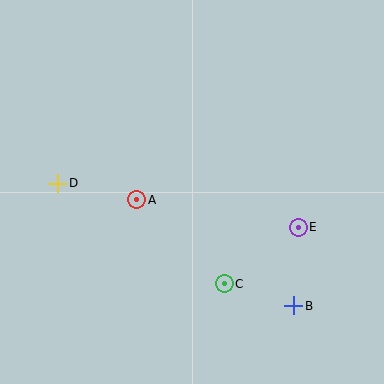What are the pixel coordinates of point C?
Point C is at (224, 284).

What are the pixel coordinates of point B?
Point B is at (294, 306).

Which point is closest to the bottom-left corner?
Point D is closest to the bottom-left corner.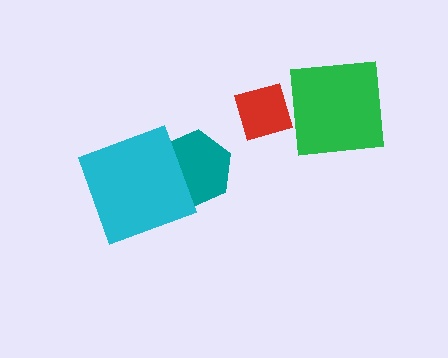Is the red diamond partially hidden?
No, no other shape covers it.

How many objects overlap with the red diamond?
0 objects overlap with the red diamond.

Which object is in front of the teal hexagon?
The cyan square is in front of the teal hexagon.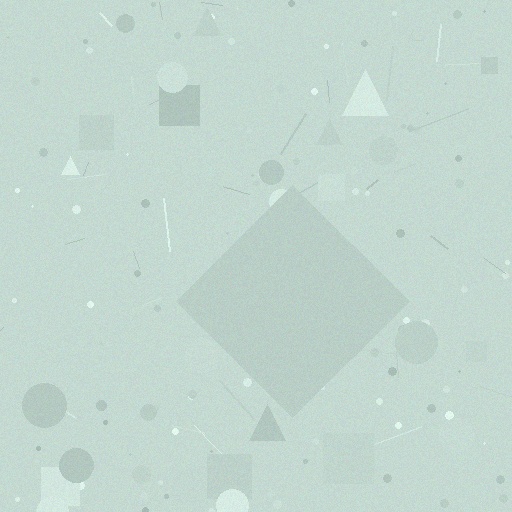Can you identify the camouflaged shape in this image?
The camouflaged shape is a diamond.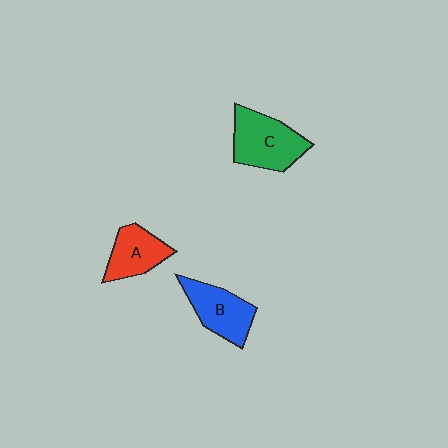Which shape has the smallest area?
Shape A (red).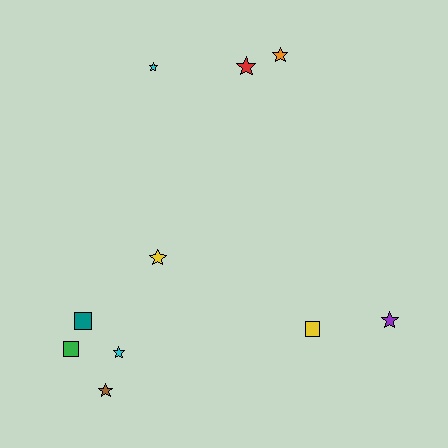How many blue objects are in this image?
There are no blue objects.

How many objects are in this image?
There are 10 objects.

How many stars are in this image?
There are 7 stars.